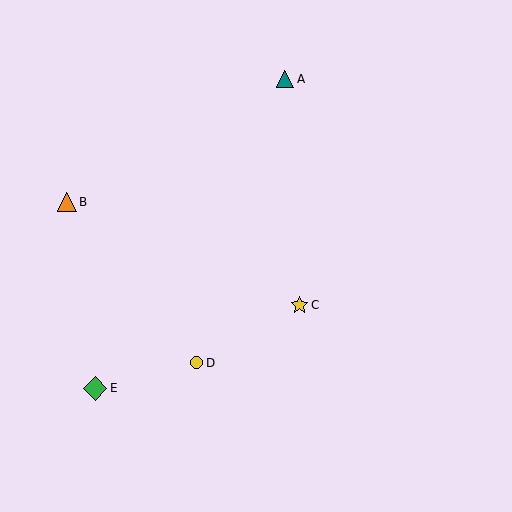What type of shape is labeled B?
Shape B is an orange triangle.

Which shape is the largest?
The green diamond (labeled E) is the largest.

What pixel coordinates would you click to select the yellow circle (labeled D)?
Click at (197, 363) to select the yellow circle D.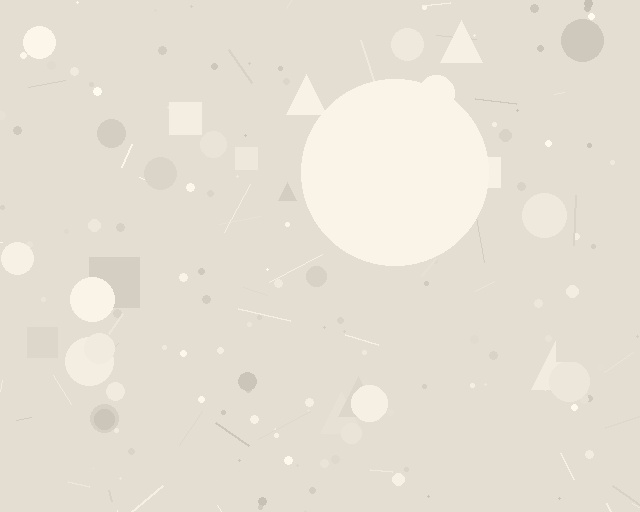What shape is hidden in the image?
A circle is hidden in the image.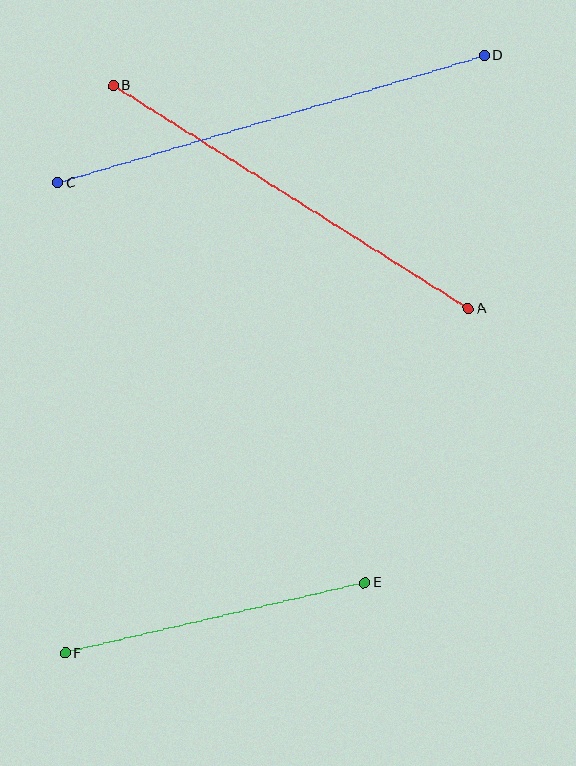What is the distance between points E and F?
The distance is approximately 308 pixels.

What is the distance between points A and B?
The distance is approximately 419 pixels.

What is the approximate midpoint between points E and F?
The midpoint is at approximately (215, 618) pixels.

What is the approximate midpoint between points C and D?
The midpoint is at approximately (271, 119) pixels.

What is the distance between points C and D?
The distance is approximately 445 pixels.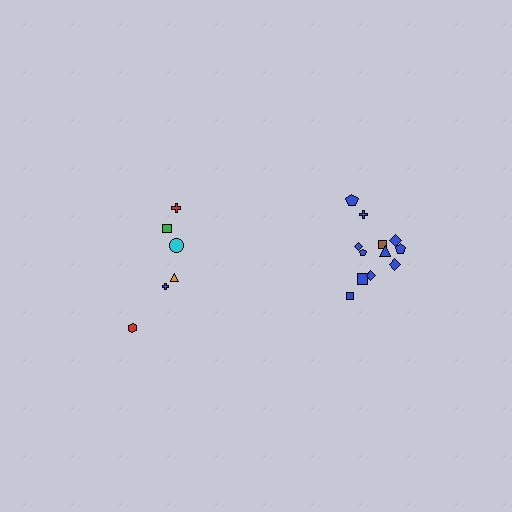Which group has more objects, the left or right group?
The right group.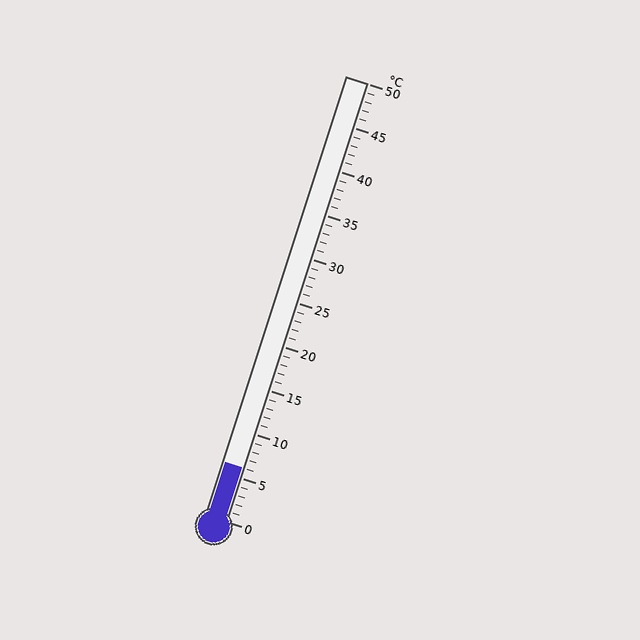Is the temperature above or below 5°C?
The temperature is above 5°C.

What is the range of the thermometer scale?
The thermometer scale ranges from 0°C to 50°C.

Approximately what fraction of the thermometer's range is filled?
The thermometer is filled to approximately 10% of its range.